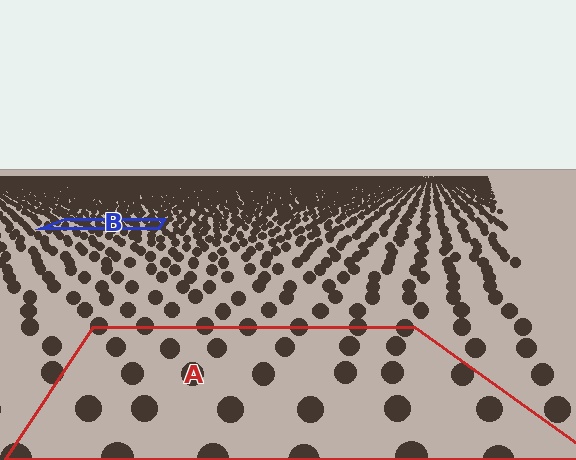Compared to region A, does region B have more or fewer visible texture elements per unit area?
Region B has more texture elements per unit area — they are packed more densely because it is farther away.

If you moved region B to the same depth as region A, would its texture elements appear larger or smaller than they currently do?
They would appear larger. At a closer depth, the same texture elements are projected at a bigger on-screen size.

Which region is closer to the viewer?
Region A is closer. The texture elements there are larger and more spread out.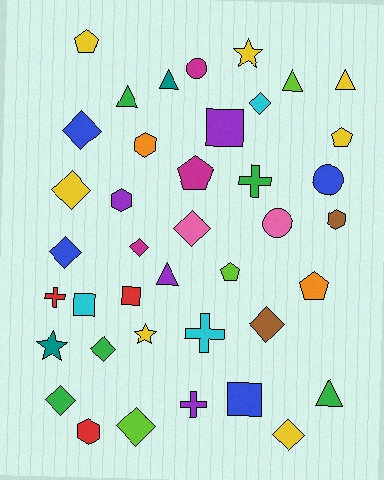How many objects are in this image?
There are 40 objects.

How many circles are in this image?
There are 3 circles.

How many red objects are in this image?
There are 3 red objects.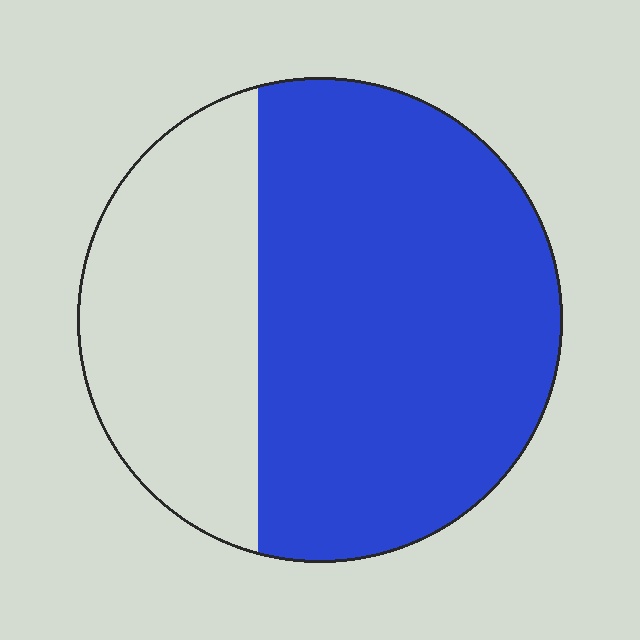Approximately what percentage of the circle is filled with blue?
Approximately 65%.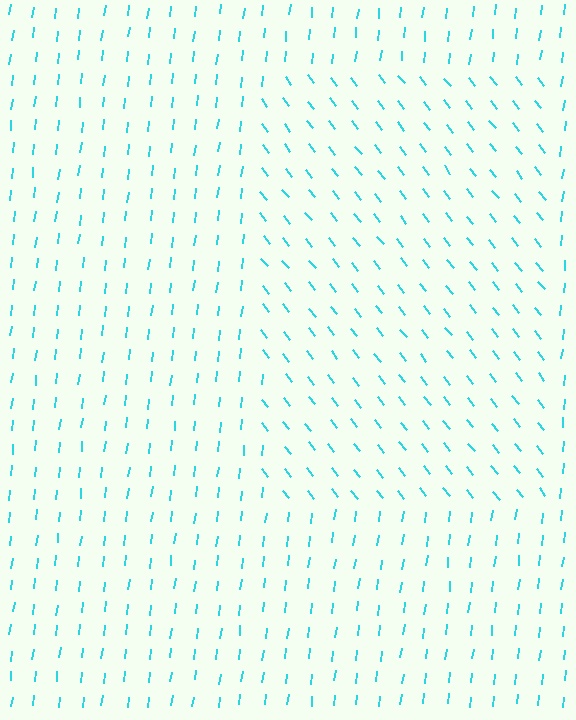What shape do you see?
I see a rectangle.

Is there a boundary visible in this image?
Yes, there is a texture boundary formed by a change in line orientation.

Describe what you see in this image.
The image is filled with small cyan line segments. A rectangle region in the image has lines oriented differently from the surrounding lines, creating a visible texture boundary.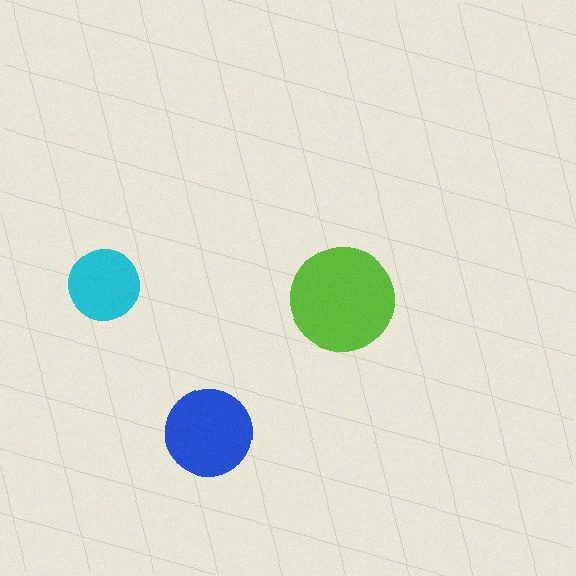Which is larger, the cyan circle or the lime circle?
The lime one.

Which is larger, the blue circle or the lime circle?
The lime one.